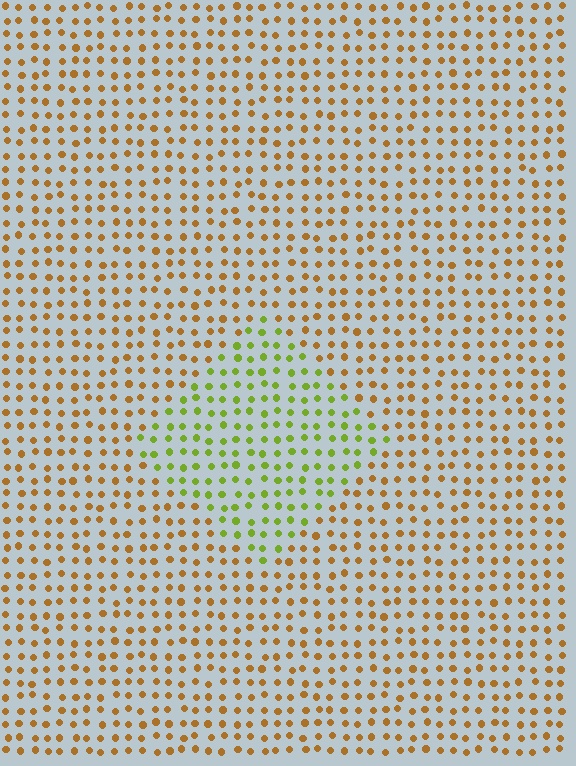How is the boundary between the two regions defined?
The boundary is defined purely by a slight shift in hue (about 52 degrees). Spacing, size, and orientation are identical on both sides.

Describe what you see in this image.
The image is filled with small brown elements in a uniform arrangement. A diamond-shaped region is visible where the elements are tinted to a slightly different hue, forming a subtle color boundary.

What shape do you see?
I see a diamond.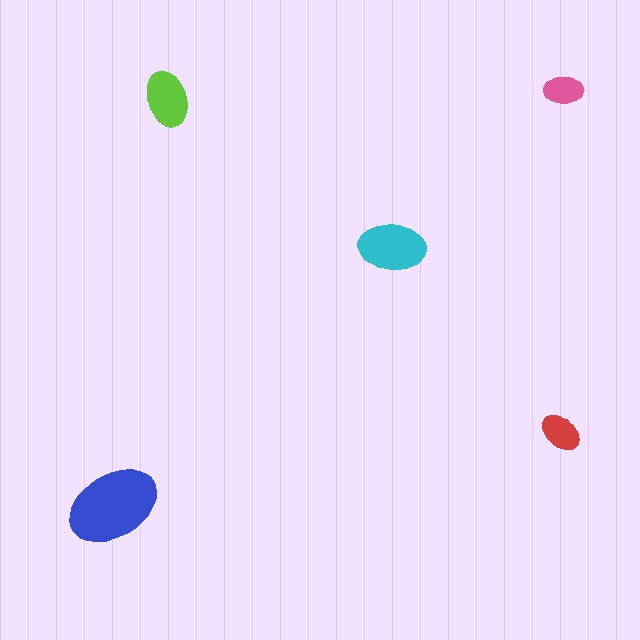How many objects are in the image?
There are 5 objects in the image.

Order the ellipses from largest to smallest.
the blue one, the cyan one, the lime one, the red one, the pink one.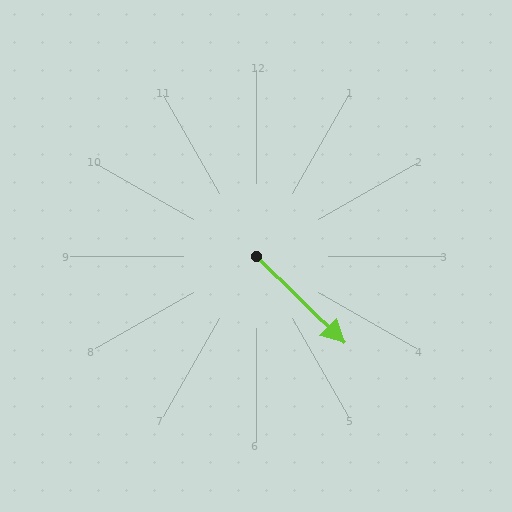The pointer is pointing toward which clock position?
Roughly 4 o'clock.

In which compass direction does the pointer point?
Southeast.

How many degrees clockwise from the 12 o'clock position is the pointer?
Approximately 135 degrees.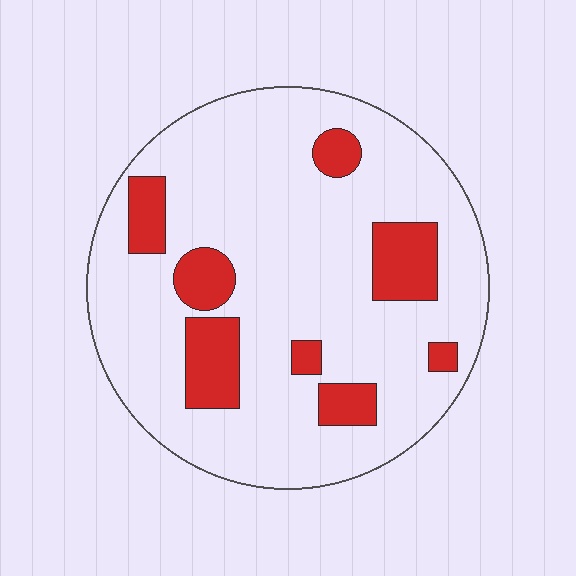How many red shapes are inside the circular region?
8.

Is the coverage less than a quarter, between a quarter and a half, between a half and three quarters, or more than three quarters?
Less than a quarter.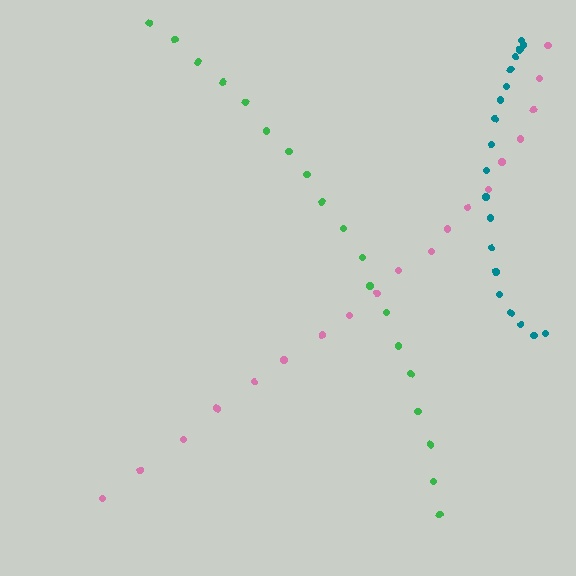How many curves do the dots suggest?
There are 3 distinct paths.